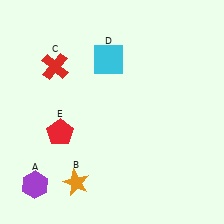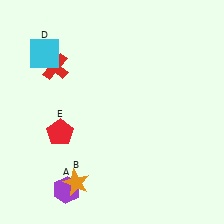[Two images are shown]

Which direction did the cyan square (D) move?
The cyan square (D) moved left.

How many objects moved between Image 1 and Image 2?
2 objects moved between the two images.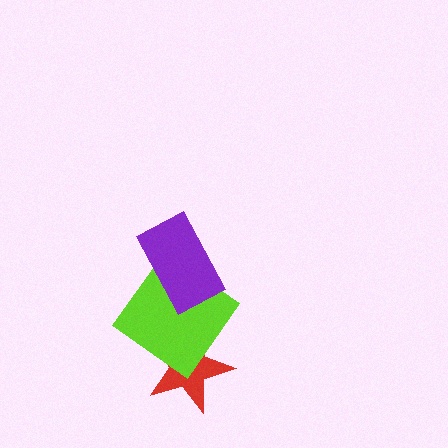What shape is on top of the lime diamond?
The purple rectangle is on top of the lime diamond.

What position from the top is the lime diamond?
The lime diamond is 2nd from the top.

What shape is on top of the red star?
The lime diamond is on top of the red star.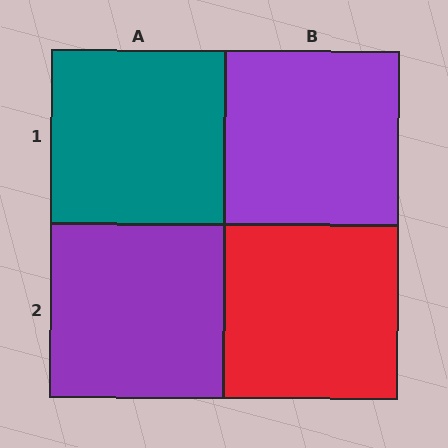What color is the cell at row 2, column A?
Purple.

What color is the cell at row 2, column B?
Red.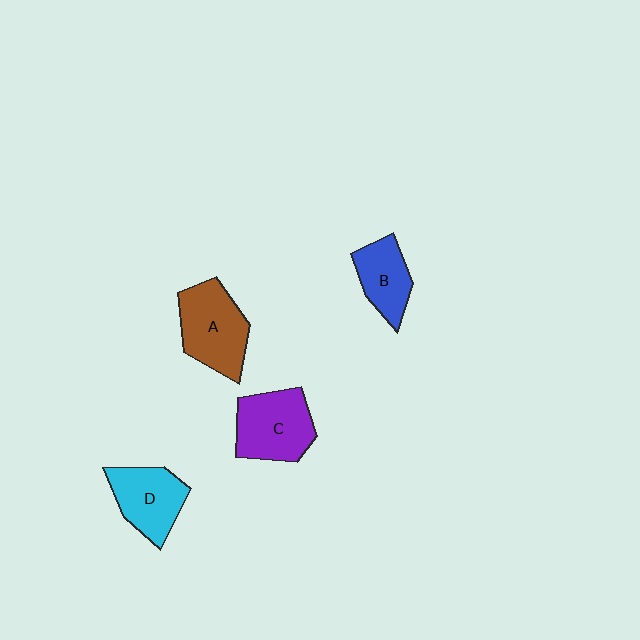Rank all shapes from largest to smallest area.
From largest to smallest: A (brown), C (purple), D (cyan), B (blue).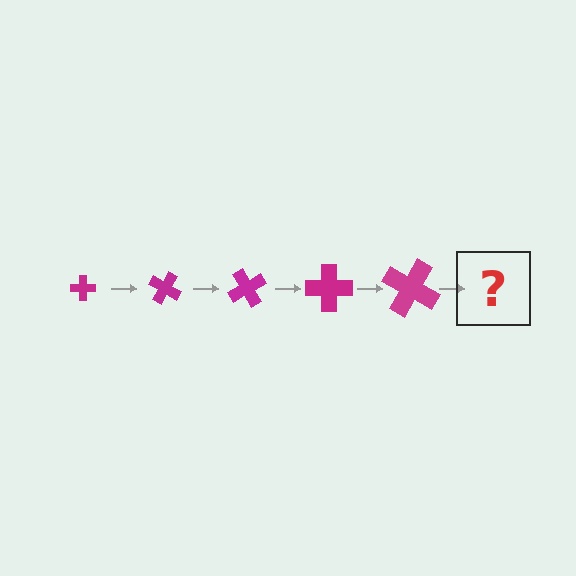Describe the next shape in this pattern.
It should be a cross, larger than the previous one and rotated 150 degrees from the start.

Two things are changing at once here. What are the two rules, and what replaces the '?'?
The two rules are that the cross grows larger each step and it rotates 30 degrees each step. The '?' should be a cross, larger than the previous one and rotated 150 degrees from the start.